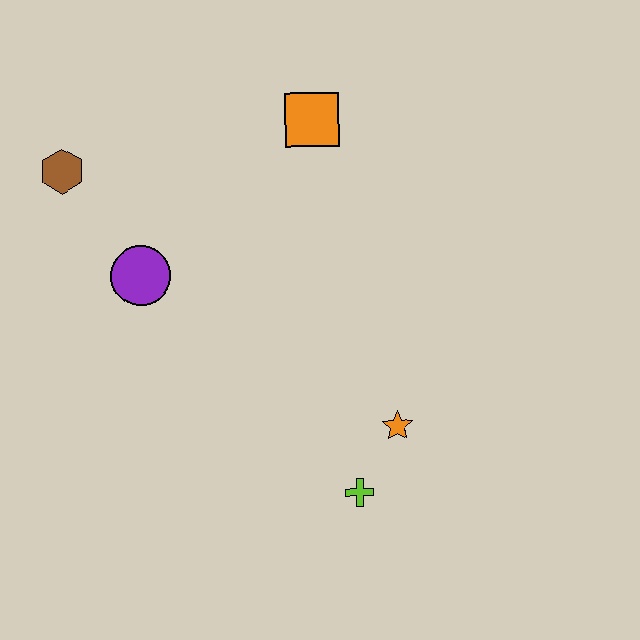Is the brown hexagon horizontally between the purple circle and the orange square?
No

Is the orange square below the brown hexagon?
No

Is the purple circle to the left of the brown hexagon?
No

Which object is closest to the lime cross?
The orange star is closest to the lime cross.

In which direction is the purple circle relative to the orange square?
The purple circle is to the left of the orange square.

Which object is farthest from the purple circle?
The lime cross is farthest from the purple circle.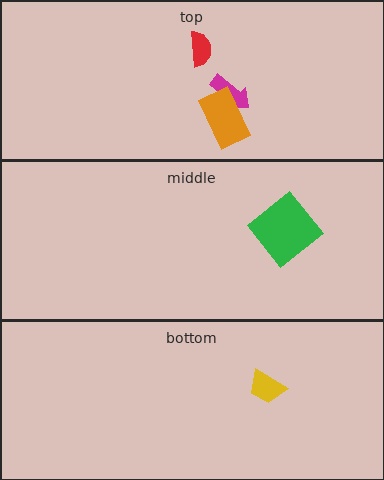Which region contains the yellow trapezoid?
The bottom region.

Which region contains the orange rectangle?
The top region.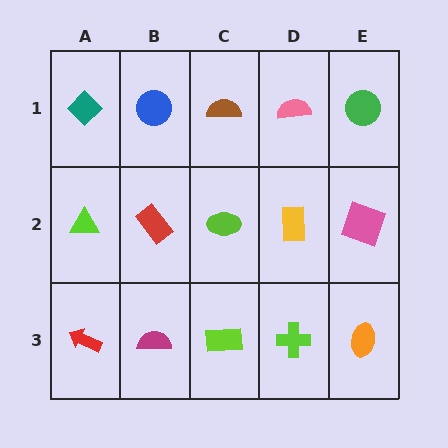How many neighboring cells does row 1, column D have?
3.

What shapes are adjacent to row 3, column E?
A pink square (row 2, column E), a lime cross (row 3, column D).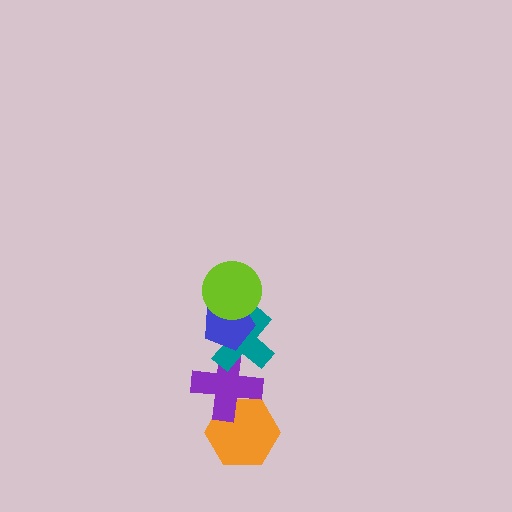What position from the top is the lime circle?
The lime circle is 1st from the top.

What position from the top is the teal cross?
The teal cross is 3rd from the top.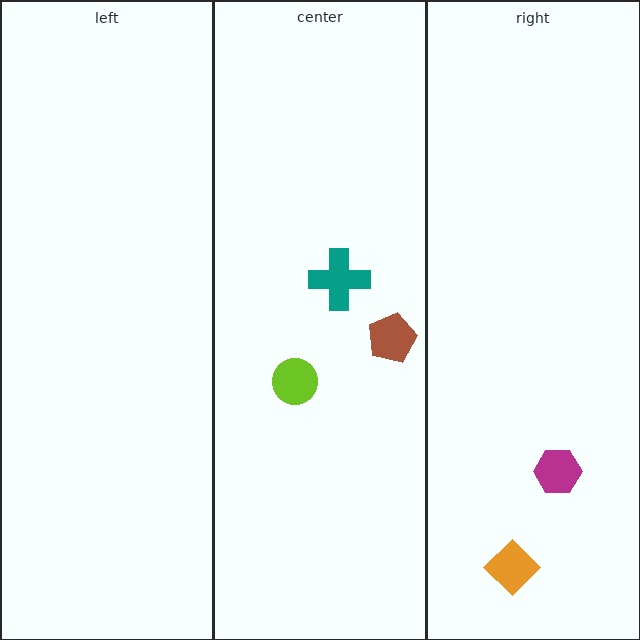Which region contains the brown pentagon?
The center region.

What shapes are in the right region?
The magenta hexagon, the orange diamond.